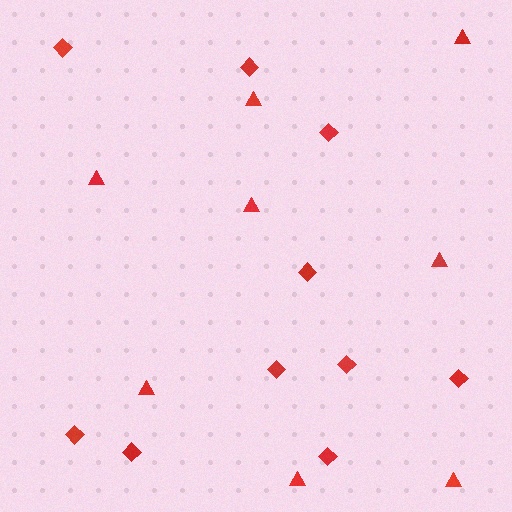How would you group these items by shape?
There are 2 groups: one group of diamonds (10) and one group of triangles (8).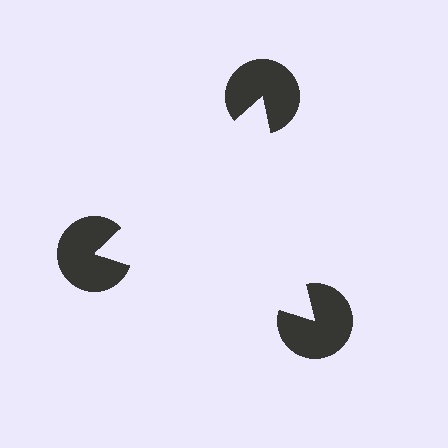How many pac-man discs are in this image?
There are 3 — one at each vertex of the illusory triangle.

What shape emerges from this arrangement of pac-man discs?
An illusory triangle — its edges are inferred from the aligned wedge cuts in the pac-man discs, not physically drawn.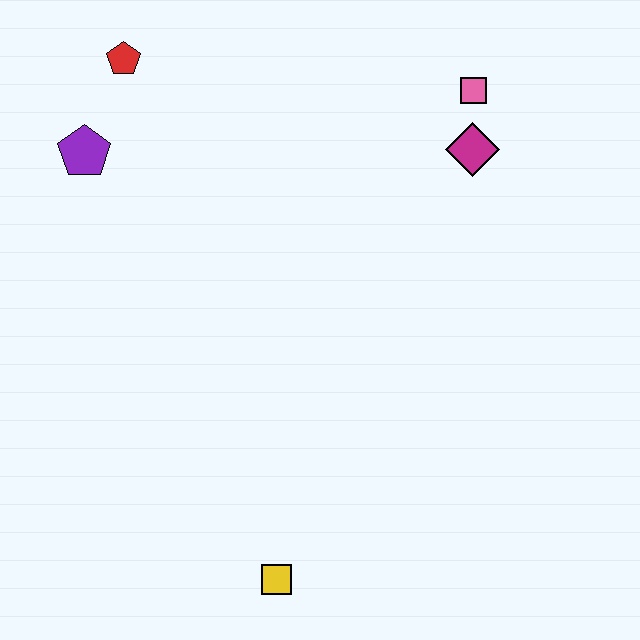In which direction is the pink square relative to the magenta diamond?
The pink square is above the magenta diamond.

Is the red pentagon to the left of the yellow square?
Yes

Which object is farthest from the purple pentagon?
The yellow square is farthest from the purple pentagon.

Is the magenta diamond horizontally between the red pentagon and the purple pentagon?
No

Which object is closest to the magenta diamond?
The pink square is closest to the magenta diamond.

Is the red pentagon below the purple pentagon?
No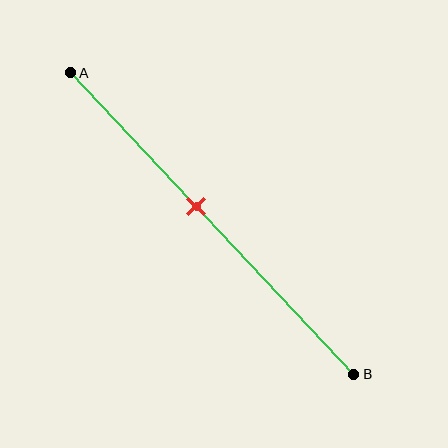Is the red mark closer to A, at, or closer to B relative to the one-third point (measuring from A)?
The red mark is closer to point B than the one-third point of segment AB.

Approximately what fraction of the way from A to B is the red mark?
The red mark is approximately 45% of the way from A to B.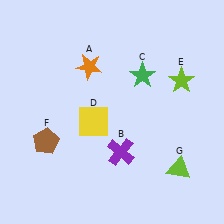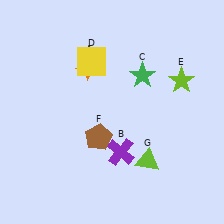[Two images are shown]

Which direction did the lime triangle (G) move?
The lime triangle (G) moved left.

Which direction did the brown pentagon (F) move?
The brown pentagon (F) moved right.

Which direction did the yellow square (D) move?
The yellow square (D) moved up.